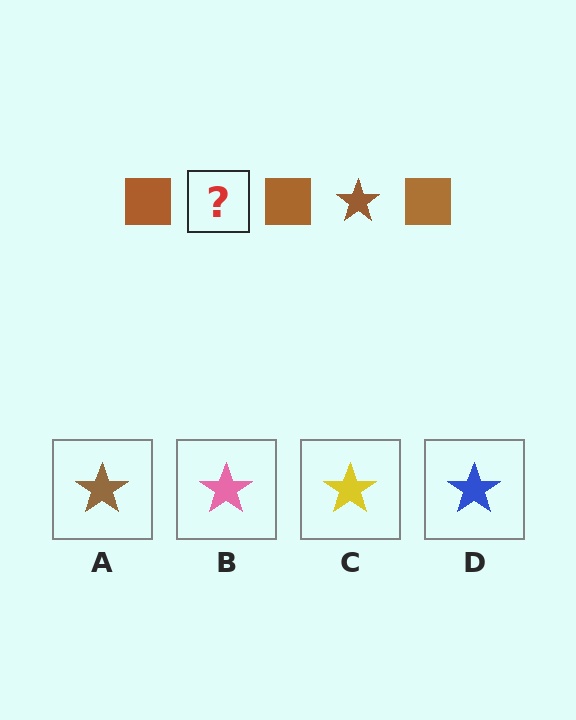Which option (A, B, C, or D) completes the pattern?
A.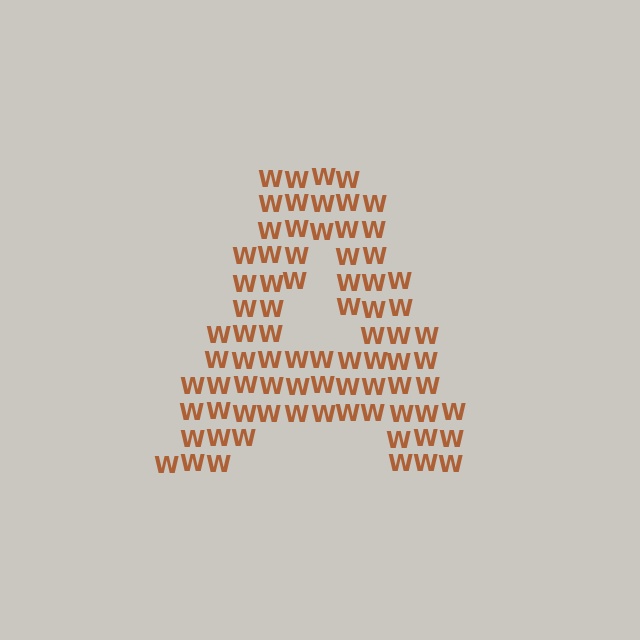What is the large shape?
The large shape is the letter A.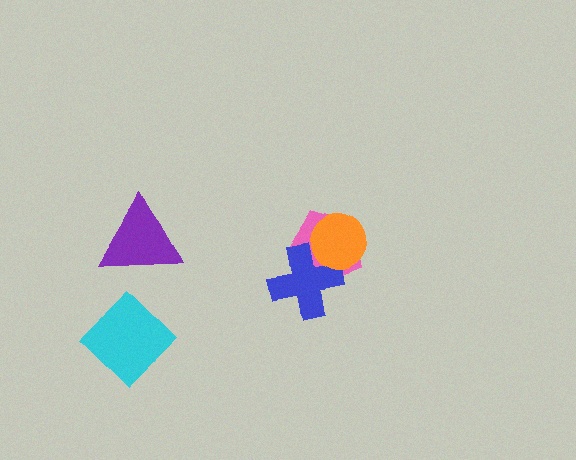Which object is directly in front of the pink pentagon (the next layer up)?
The blue cross is directly in front of the pink pentagon.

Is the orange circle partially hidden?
No, no other shape covers it.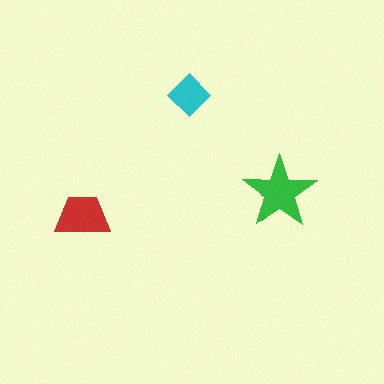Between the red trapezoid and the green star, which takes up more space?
The green star.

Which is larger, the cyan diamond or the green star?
The green star.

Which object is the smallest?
The cyan diamond.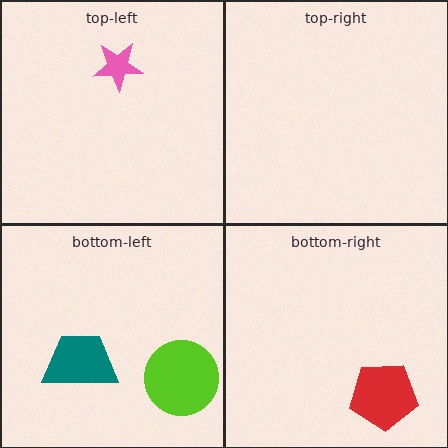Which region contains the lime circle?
The bottom-left region.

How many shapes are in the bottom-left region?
2.